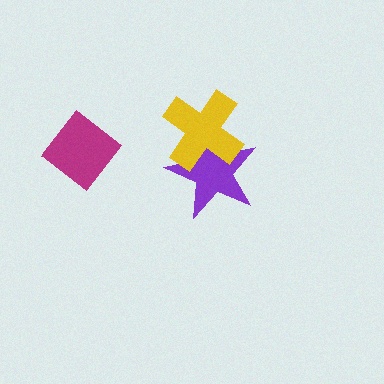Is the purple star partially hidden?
Yes, it is partially covered by another shape.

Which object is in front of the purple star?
The yellow cross is in front of the purple star.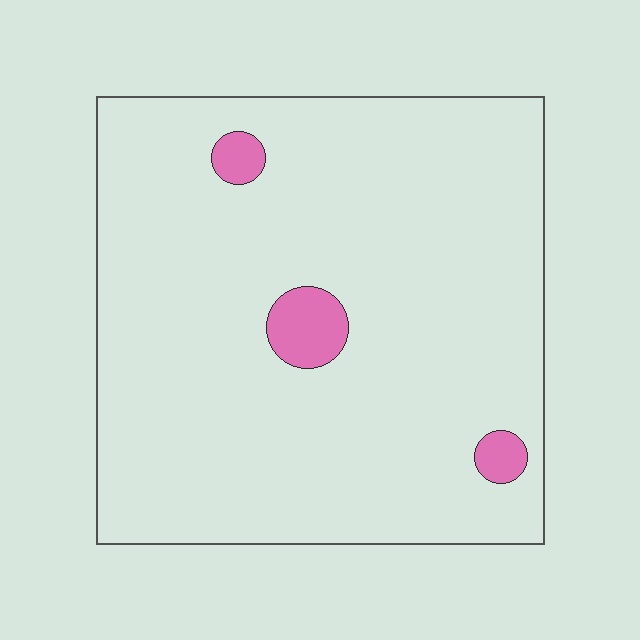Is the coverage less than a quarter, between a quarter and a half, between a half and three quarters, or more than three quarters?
Less than a quarter.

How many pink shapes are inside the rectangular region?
3.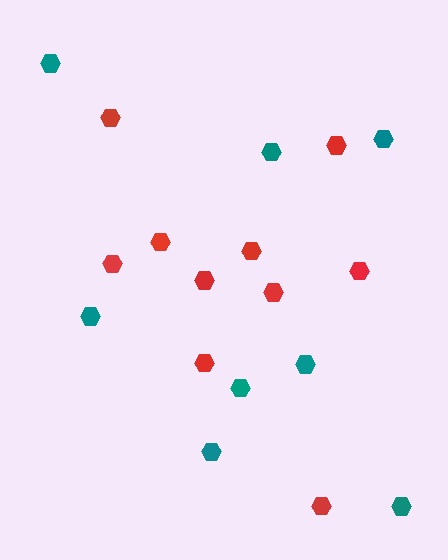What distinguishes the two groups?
There are 2 groups: one group of red hexagons (10) and one group of teal hexagons (8).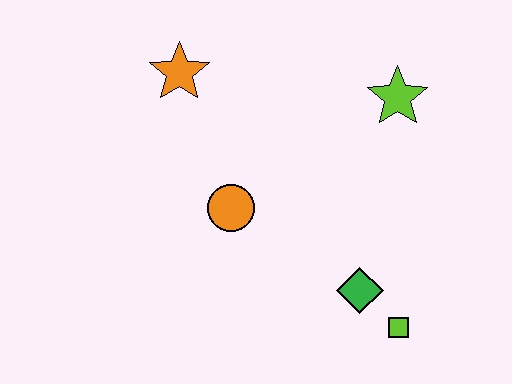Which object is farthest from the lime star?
The lime square is farthest from the lime star.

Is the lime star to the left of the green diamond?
No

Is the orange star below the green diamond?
No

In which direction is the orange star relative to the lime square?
The orange star is above the lime square.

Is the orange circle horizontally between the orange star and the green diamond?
Yes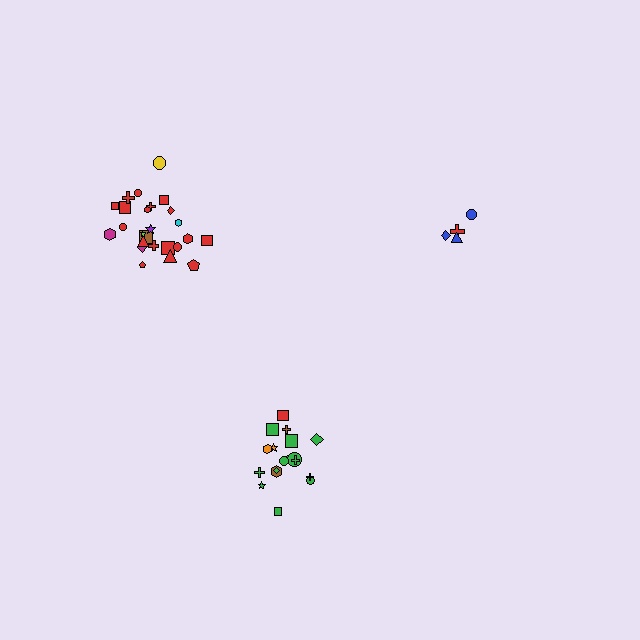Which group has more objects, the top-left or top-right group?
The top-left group.